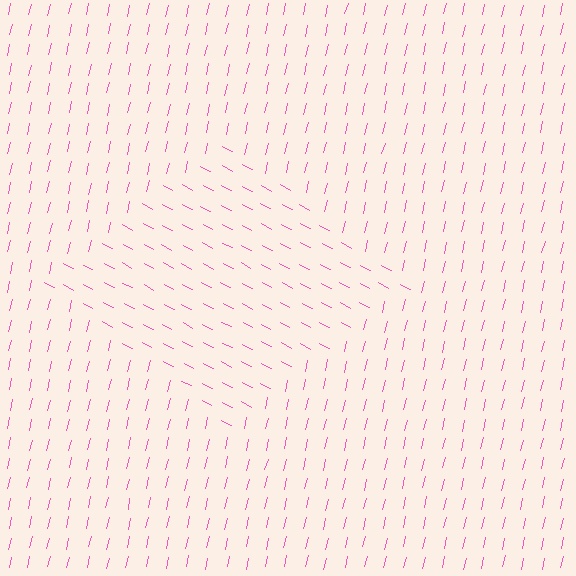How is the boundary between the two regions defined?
The boundary is defined purely by a change in line orientation (approximately 75 degrees difference). All lines are the same color and thickness.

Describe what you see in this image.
The image is filled with small pink line segments. A diamond region in the image has lines oriented differently from the surrounding lines, creating a visible texture boundary.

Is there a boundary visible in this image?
Yes, there is a texture boundary formed by a change in line orientation.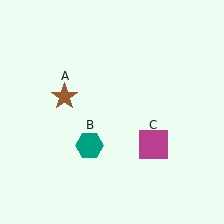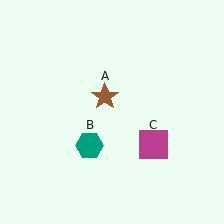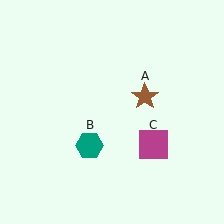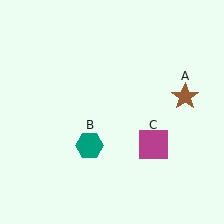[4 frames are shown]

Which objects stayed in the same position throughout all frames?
Teal hexagon (object B) and magenta square (object C) remained stationary.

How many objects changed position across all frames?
1 object changed position: brown star (object A).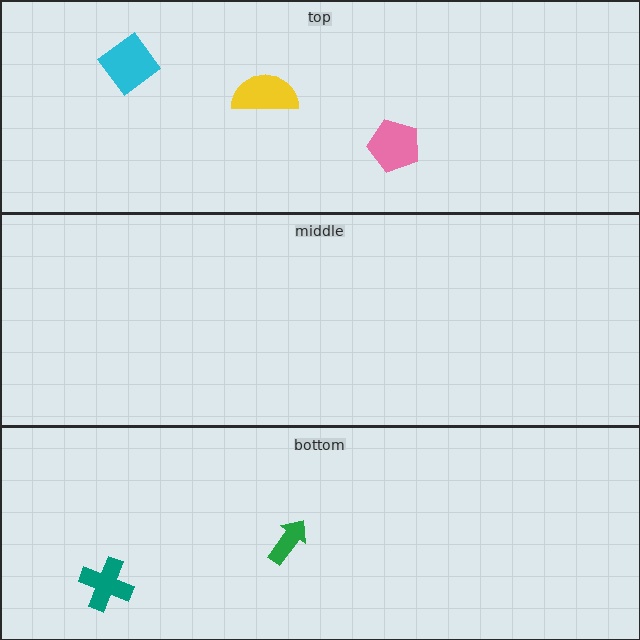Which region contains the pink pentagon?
The top region.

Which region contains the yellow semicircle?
The top region.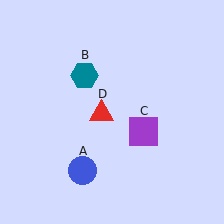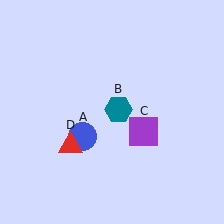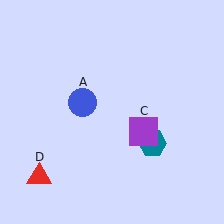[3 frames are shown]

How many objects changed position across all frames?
3 objects changed position: blue circle (object A), teal hexagon (object B), red triangle (object D).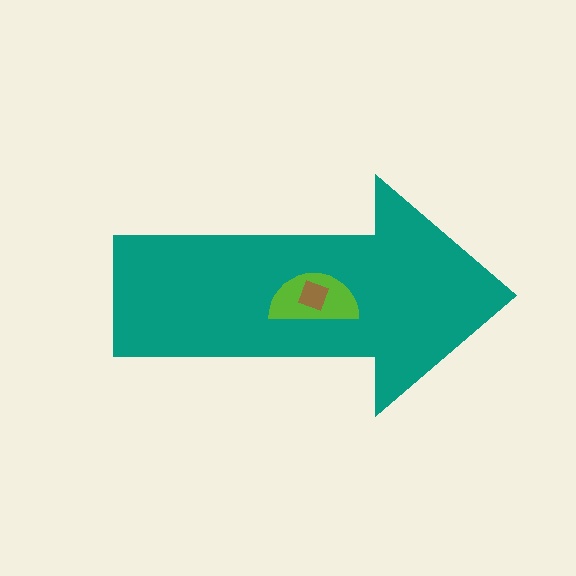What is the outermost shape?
The teal arrow.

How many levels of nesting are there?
3.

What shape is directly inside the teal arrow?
The lime semicircle.